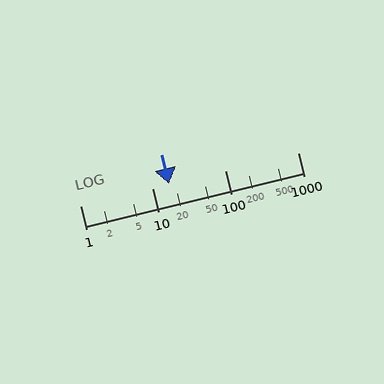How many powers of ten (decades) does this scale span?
The scale spans 3 decades, from 1 to 1000.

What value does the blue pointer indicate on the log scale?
The pointer indicates approximately 17.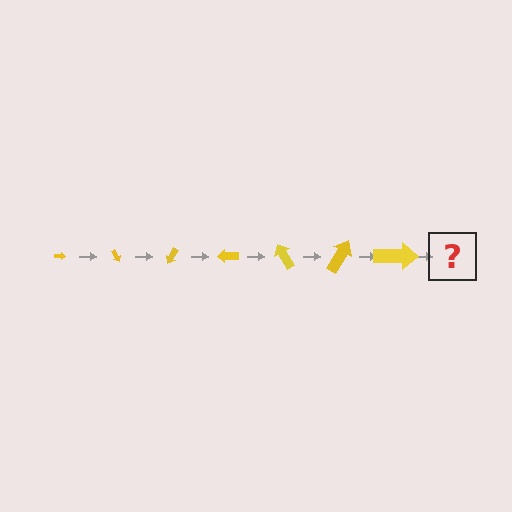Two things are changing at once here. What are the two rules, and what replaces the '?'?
The two rules are that the arrow grows larger each step and it rotates 60 degrees each step. The '?' should be an arrow, larger than the previous one and rotated 420 degrees from the start.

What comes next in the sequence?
The next element should be an arrow, larger than the previous one and rotated 420 degrees from the start.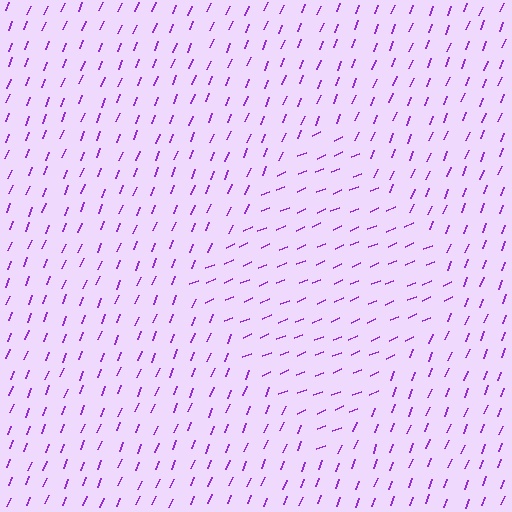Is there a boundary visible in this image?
Yes, there is a texture boundary formed by a change in line orientation.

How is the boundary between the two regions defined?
The boundary is defined purely by a change in line orientation (approximately 45 degrees difference). All lines are the same color and thickness.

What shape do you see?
I see a diamond.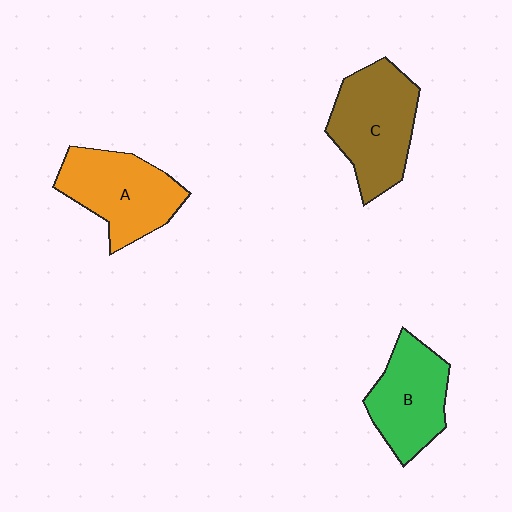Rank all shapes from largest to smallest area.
From largest to smallest: C (brown), A (orange), B (green).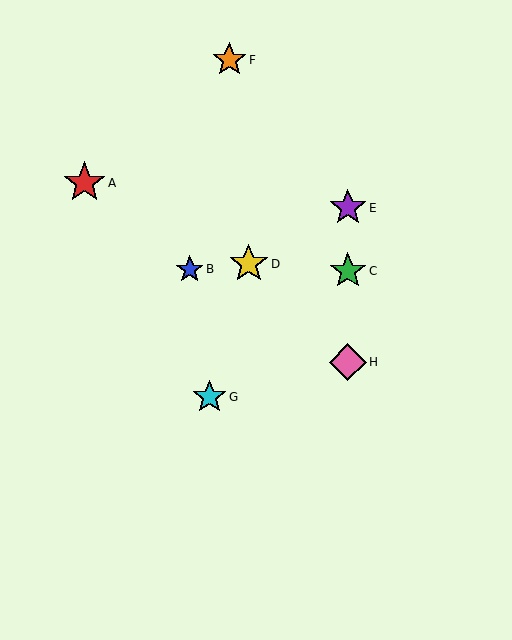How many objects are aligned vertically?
3 objects (C, E, H) are aligned vertically.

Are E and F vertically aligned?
No, E is at x≈348 and F is at x≈229.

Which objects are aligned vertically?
Objects C, E, H are aligned vertically.